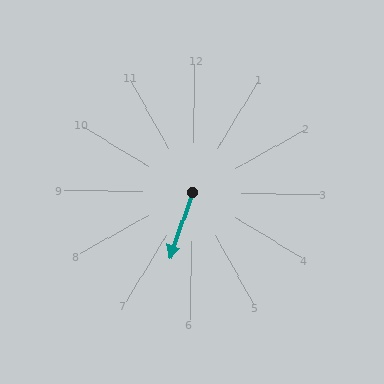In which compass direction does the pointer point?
South.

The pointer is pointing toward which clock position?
Roughly 7 o'clock.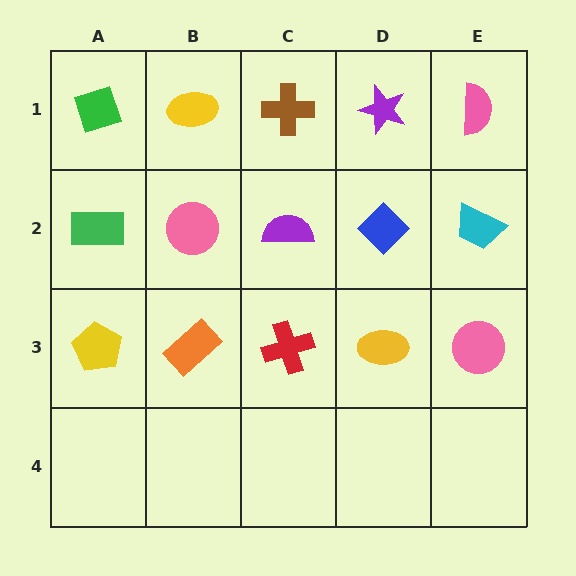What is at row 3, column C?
A red cross.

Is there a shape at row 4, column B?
No, that cell is empty.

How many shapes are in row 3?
5 shapes.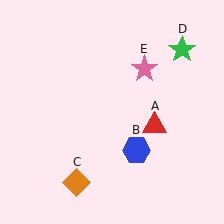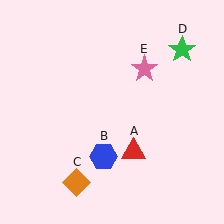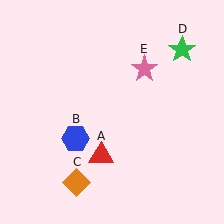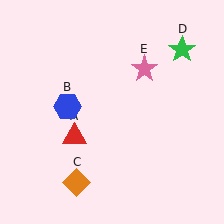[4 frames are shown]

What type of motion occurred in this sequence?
The red triangle (object A), blue hexagon (object B) rotated clockwise around the center of the scene.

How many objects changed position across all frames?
2 objects changed position: red triangle (object A), blue hexagon (object B).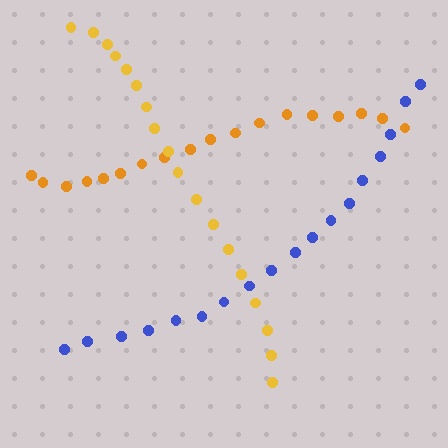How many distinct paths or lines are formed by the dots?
There are 3 distinct paths.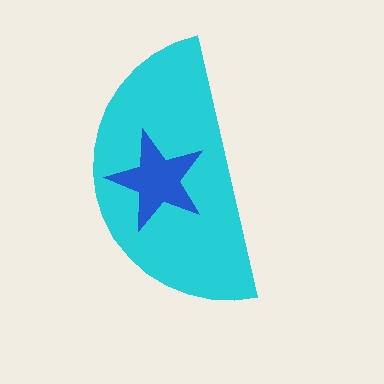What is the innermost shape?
The blue star.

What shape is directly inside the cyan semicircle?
The blue star.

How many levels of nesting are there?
2.